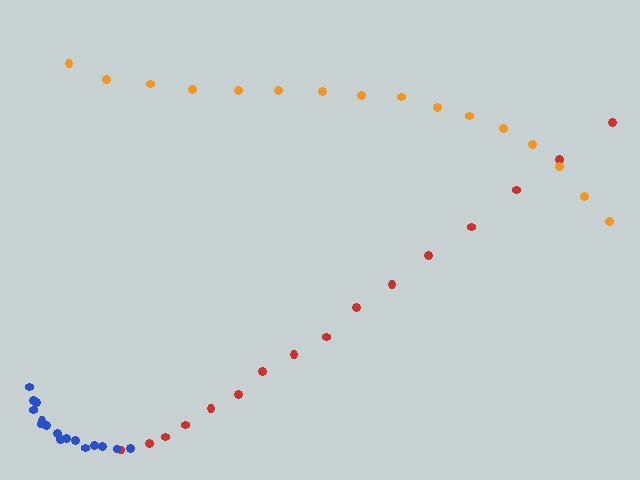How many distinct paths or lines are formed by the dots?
There are 3 distinct paths.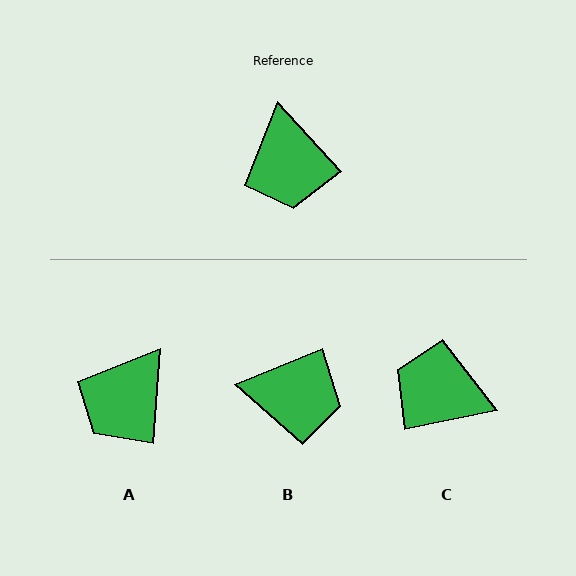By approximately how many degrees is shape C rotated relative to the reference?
Approximately 121 degrees clockwise.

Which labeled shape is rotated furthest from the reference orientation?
C, about 121 degrees away.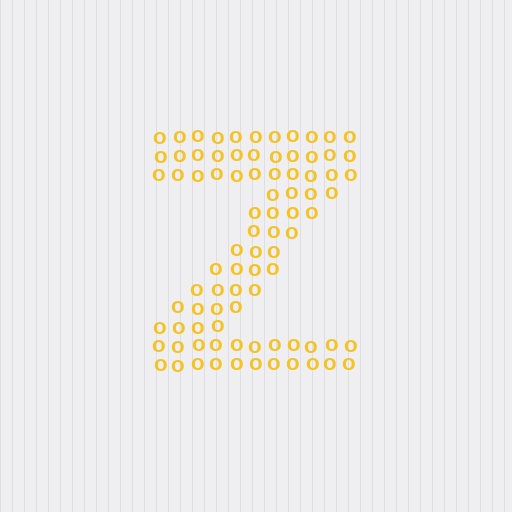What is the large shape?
The large shape is the letter Z.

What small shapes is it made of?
It is made of small letter O's.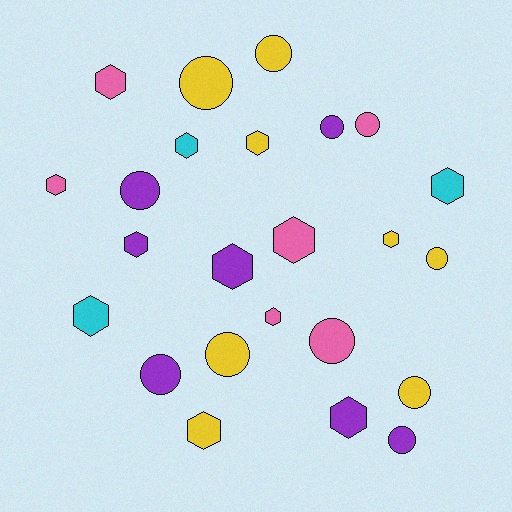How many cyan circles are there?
There are no cyan circles.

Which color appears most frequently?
Yellow, with 8 objects.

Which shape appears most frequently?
Hexagon, with 13 objects.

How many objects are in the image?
There are 24 objects.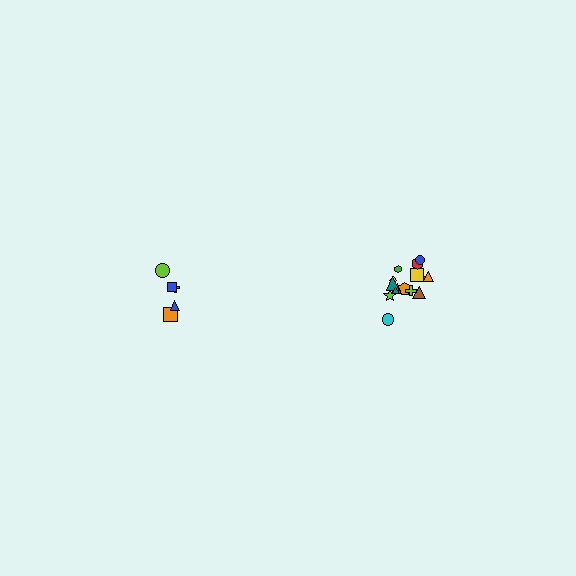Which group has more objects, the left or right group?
The right group.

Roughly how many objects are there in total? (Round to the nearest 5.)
Roughly 20 objects in total.